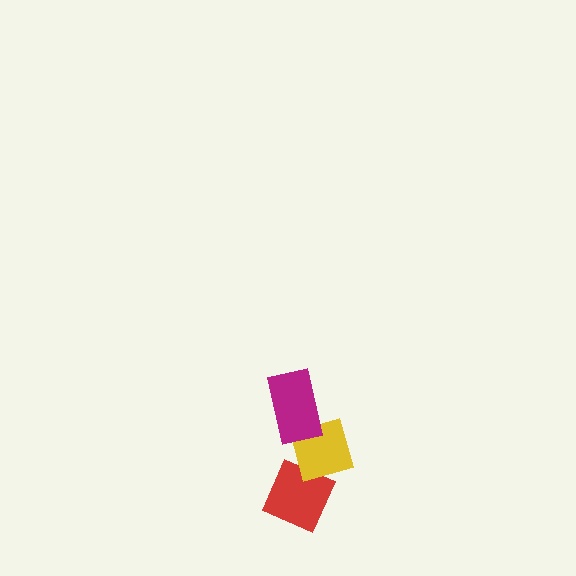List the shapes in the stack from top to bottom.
From top to bottom: the magenta rectangle, the yellow diamond, the red diamond.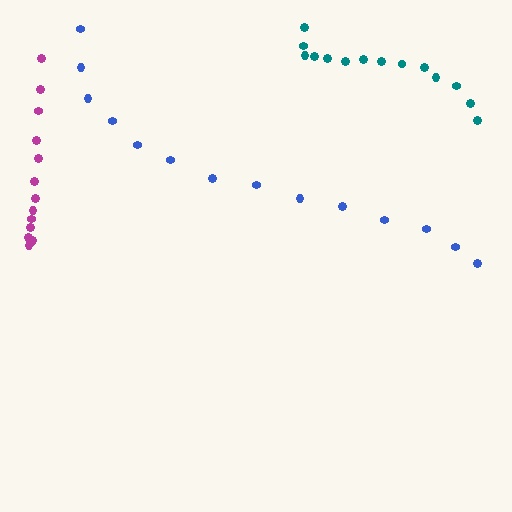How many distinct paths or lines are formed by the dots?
There are 3 distinct paths.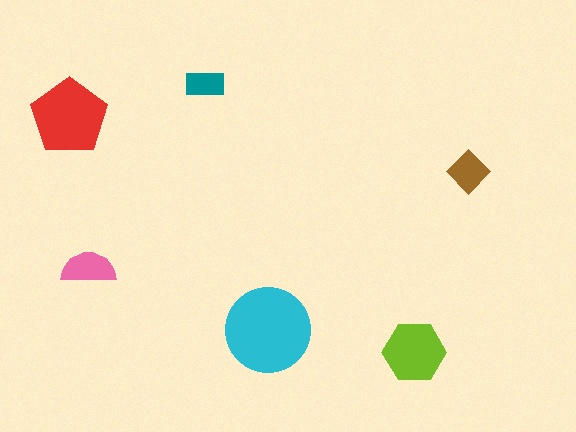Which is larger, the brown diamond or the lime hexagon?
The lime hexagon.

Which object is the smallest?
The teal rectangle.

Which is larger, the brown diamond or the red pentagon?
The red pentagon.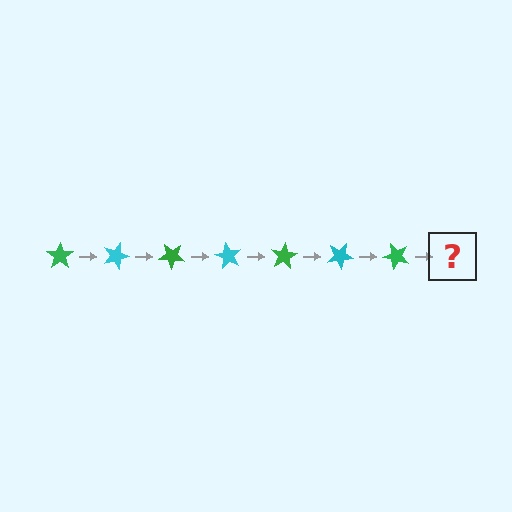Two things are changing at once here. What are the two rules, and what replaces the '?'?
The two rules are that it rotates 20 degrees each step and the color cycles through green and cyan. The '?' should be a cyan star, rotated 140 degrees from the start.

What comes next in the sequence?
The next element should be a cyan star, rotated 140 degrees from the start.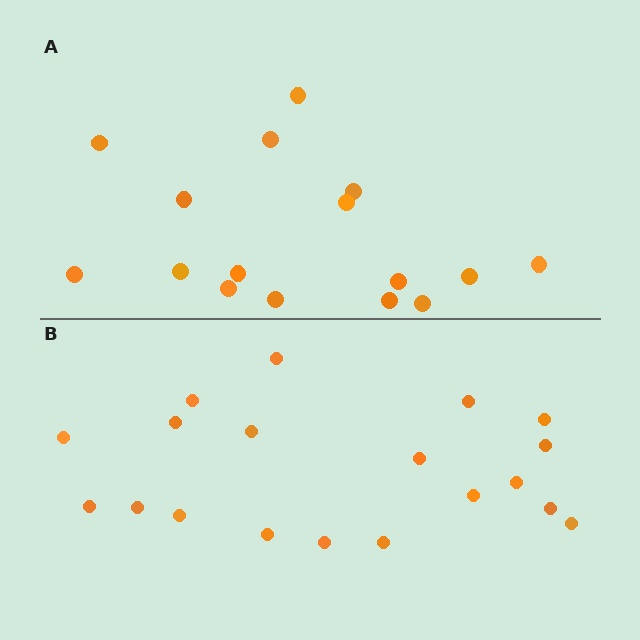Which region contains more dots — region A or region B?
Region B (the bottom region) has more dots.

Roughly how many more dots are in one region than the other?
Region B has just a few more — roughly 2 or 3 more dots than region A.